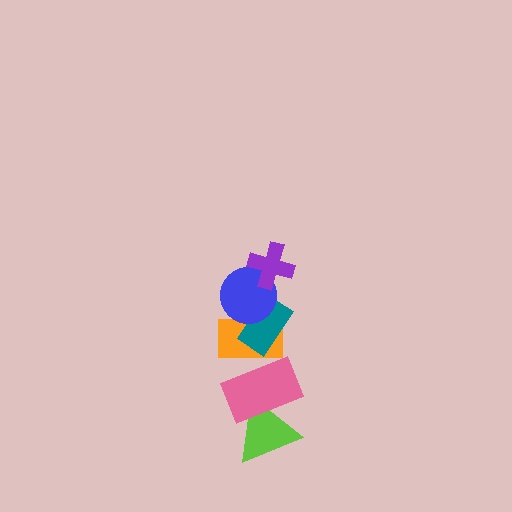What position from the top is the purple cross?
The purple cross is 1st from the top.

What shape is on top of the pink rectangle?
The orange rectangle is on top of the pink rectangle.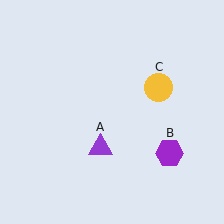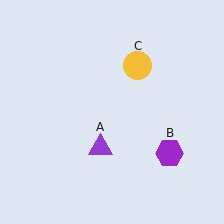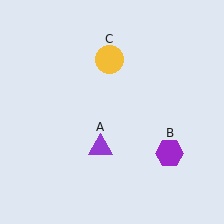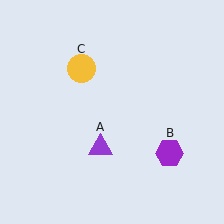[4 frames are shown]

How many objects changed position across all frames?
1 object changed position: yellow circle (object C).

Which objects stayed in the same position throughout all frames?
Purple triangle (object A) and purple hexagon (object B) remained stationary.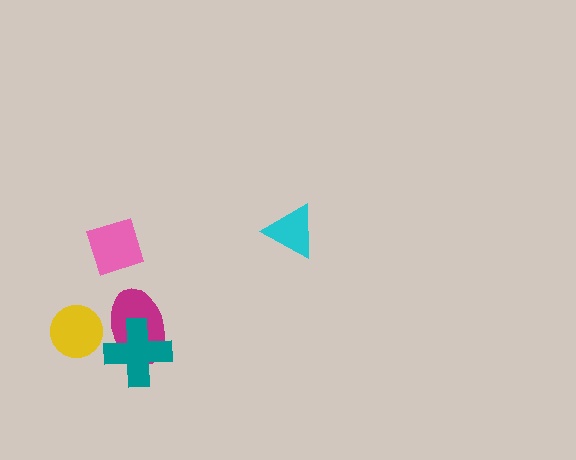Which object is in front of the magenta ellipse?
The teal cross is in front of the magenta ellipse.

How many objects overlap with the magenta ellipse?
1 object overlaps with the magenta ellipse.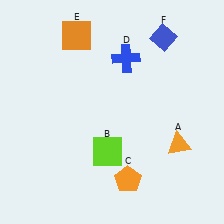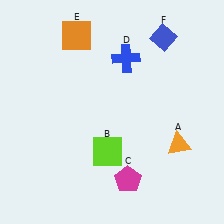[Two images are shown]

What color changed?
The pentagon (C) changed from orange in Image 1 to magenta in Image 2.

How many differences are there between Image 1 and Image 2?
There is 1 difference between the two images.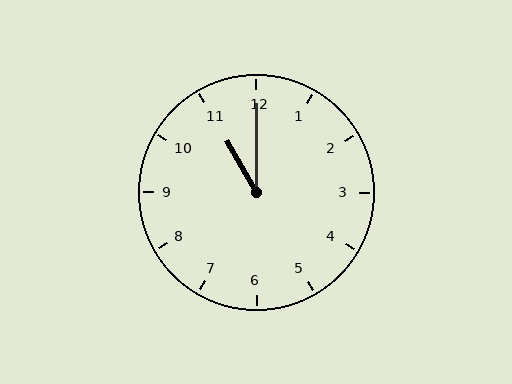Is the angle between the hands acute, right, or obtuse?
It is acute.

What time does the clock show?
11:00.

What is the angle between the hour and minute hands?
Approximately 30 degrees.